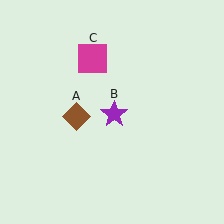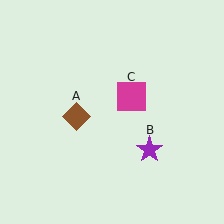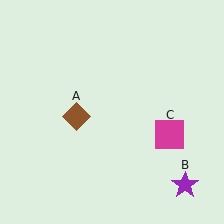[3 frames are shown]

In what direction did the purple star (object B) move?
The purple star (object B) moved down and to the right.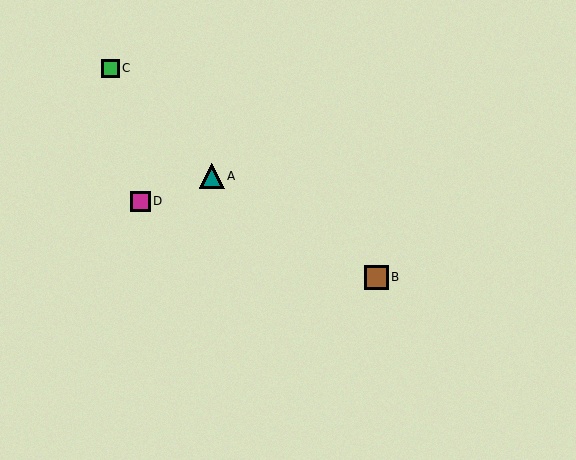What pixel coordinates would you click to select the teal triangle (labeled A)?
Click at (212, 176) to select the teal triangle A.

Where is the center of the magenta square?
The center of the magenta square is at (140, 201).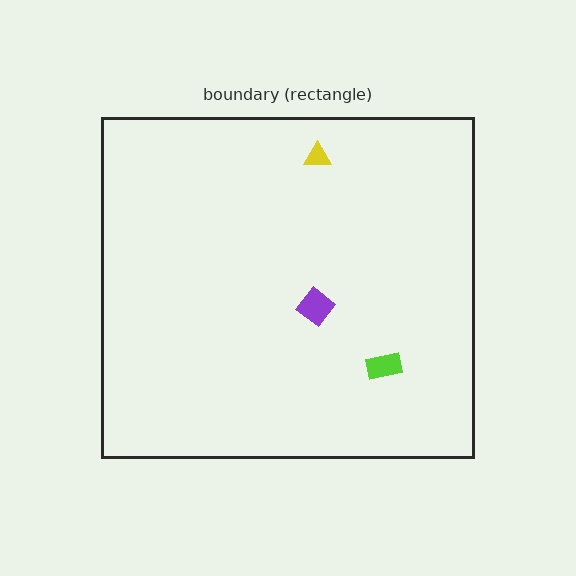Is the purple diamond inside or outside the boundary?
Inside.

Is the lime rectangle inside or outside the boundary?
Inside.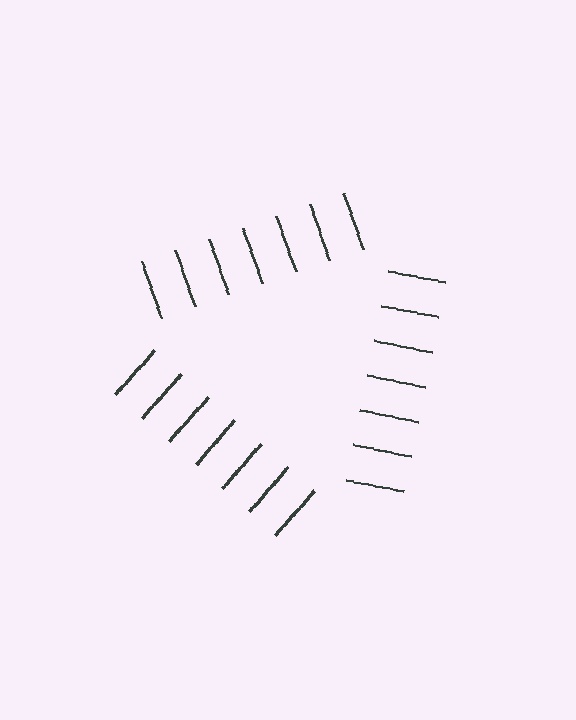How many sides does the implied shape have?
3 sides — the line-ends trace a triangle.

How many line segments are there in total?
21 — 7 along each of the 3 edges.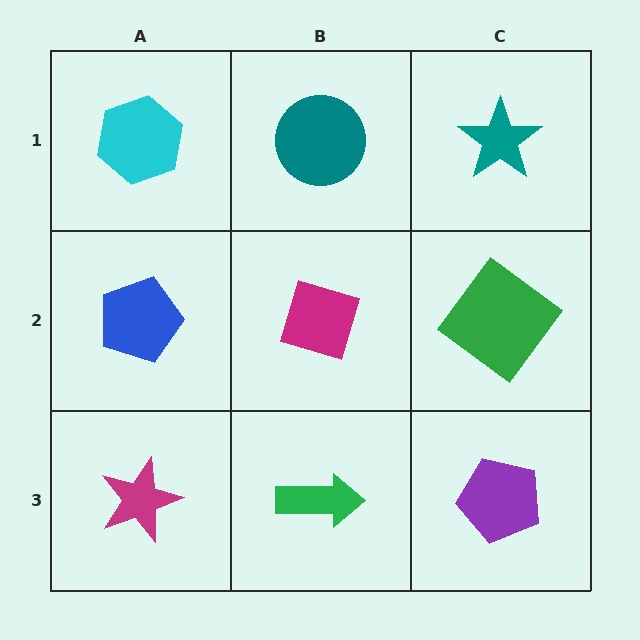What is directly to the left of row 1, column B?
A cyan hexagon.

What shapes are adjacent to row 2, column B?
A teal circle (row 1, column B), a green arrow (row 3, column B), a blue pentagon (row 2, column A), a green diamond (row 2, column C).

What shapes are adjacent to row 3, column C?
A green diamond (row 2, column C), a green arrow (row 3, column B).